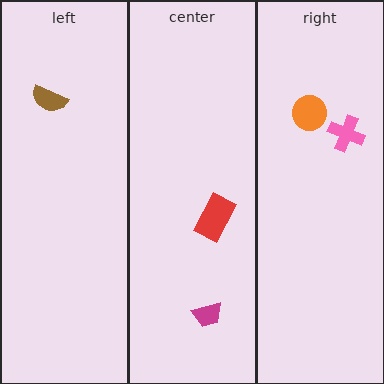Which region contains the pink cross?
The right region.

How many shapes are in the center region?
2.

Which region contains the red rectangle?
The center region.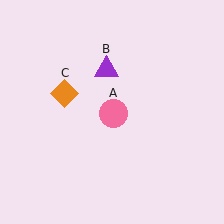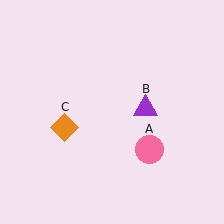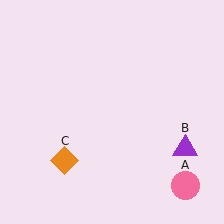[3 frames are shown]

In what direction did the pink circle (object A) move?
The pink circle (object A) moved down and to the right.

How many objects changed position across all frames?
3 objects changed position: pink circle (object A), purple triangle (object B), orange diamond (object C).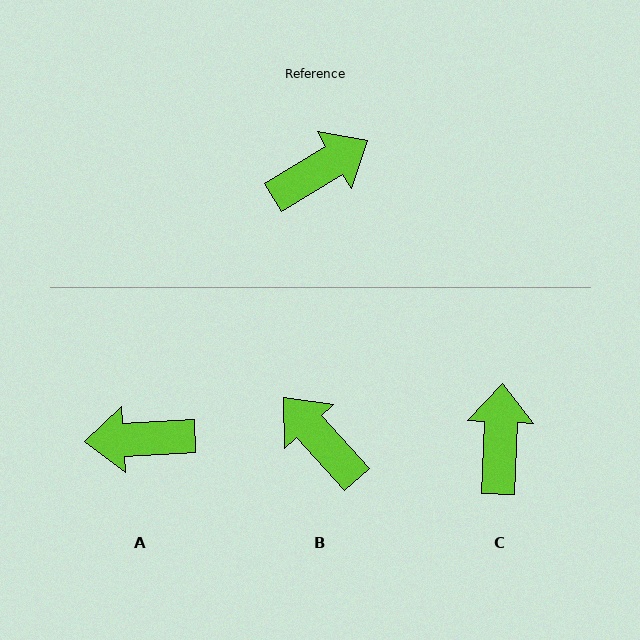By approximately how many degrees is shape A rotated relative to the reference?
Approximately 152 degrees counter-clockwise.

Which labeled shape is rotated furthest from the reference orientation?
A, about 152 degrees away.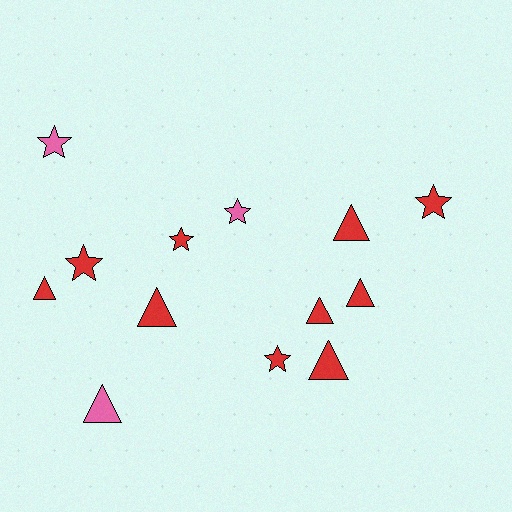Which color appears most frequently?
Red, with 10 objects.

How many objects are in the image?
There are 13 objects.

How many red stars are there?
There are 4 red stars.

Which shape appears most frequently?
Triangle, with 7 objects.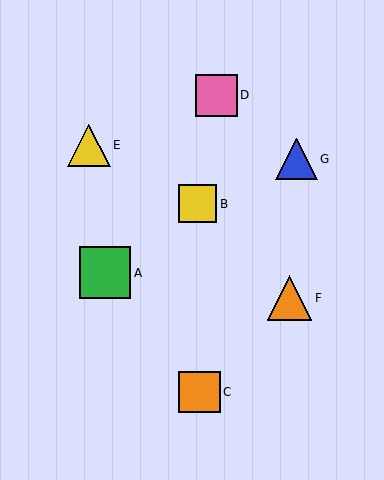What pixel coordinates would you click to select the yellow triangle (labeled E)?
Click at (89, 145) to select the yellow triangle E.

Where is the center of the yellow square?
The center of the yellow square is at (198, 204).